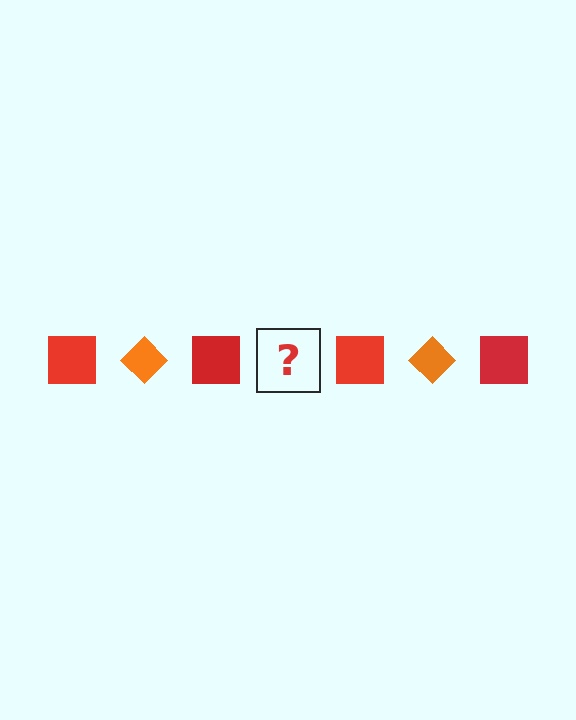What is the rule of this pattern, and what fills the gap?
The rule is that the pattern alternates between red square and orange diamond. The gap should be filled with an orange diamond.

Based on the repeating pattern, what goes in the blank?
The blank should be an orange diamond.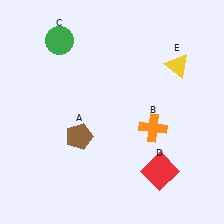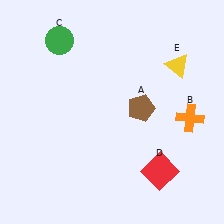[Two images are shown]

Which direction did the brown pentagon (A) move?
The brown pentagon (A) moved right.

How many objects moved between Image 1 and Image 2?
2 objects moved between the two images.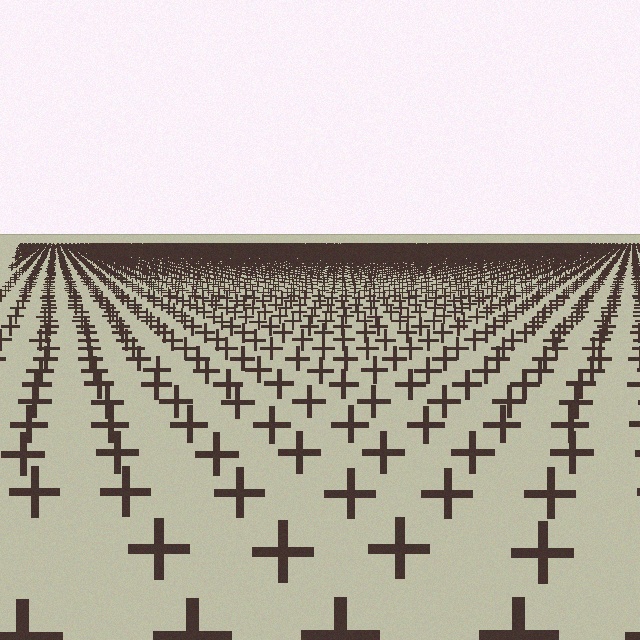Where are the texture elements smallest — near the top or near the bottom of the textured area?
Near the top.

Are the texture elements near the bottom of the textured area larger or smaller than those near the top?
Larger. Near the bottom, elements are closer to the viewer and appear at a bigger on-screen size.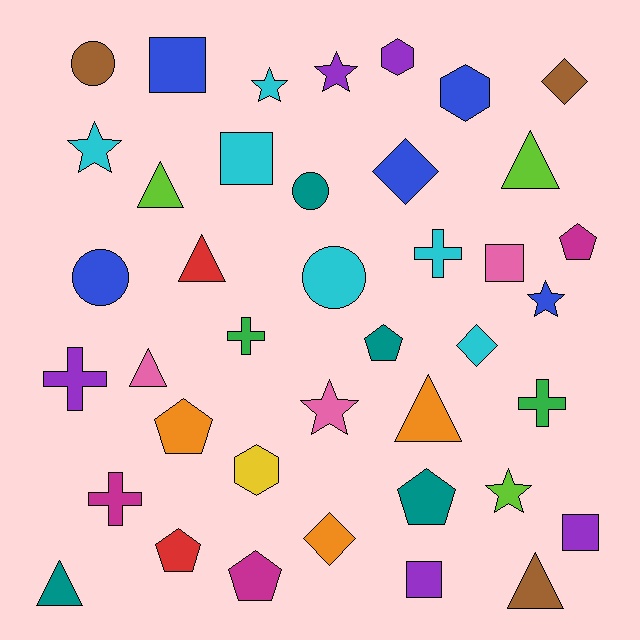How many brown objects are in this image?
There are 3 brown objects.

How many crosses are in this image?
There are 5 crosses.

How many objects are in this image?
There are 40 objects.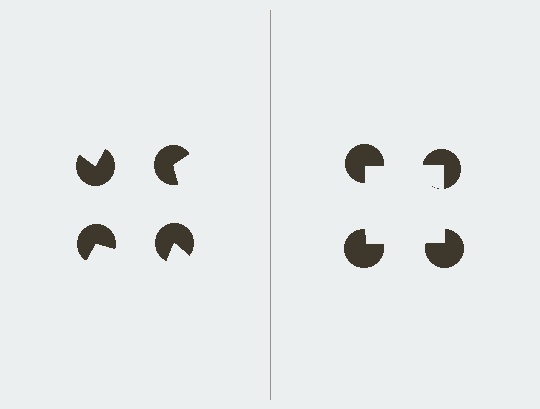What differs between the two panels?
The pac-man discs are positioned identically on both sides; only the wedge orientations differ. On the right they align to a square; on the left they are misaligned.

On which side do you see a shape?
An illusory square appears on the right side. On the left side the wedge cuts are rotated, so no coherent shape forms.